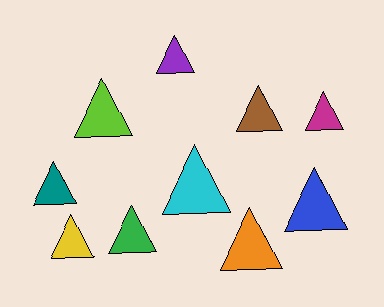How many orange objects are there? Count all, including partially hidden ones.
There is 1 orange object.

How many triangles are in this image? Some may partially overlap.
There are 10 triangles.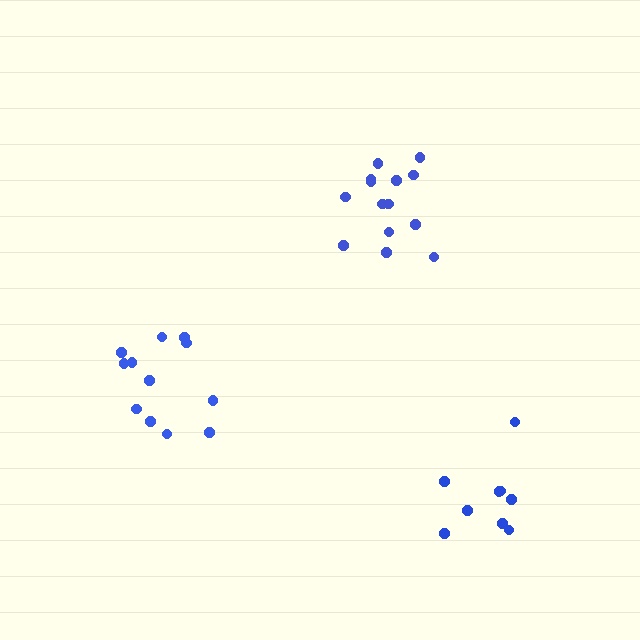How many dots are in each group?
Group 1: 14 dots, Group 2: 12 dots, Group 3: 9 dots (35 total).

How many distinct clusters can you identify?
There are 3 distinct clusters.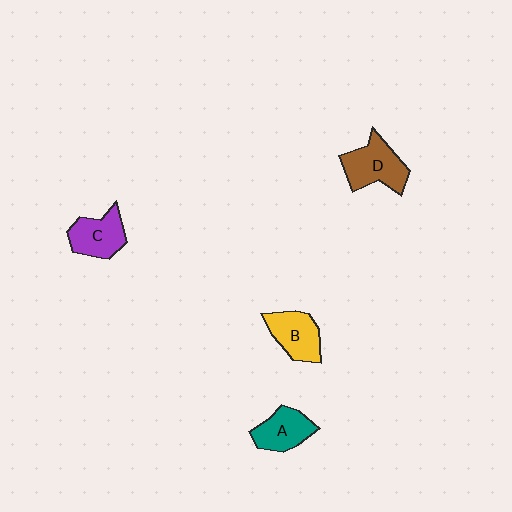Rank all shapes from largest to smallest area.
From largest to smallest: D (brown), B (yellow), C (purple), A (teal).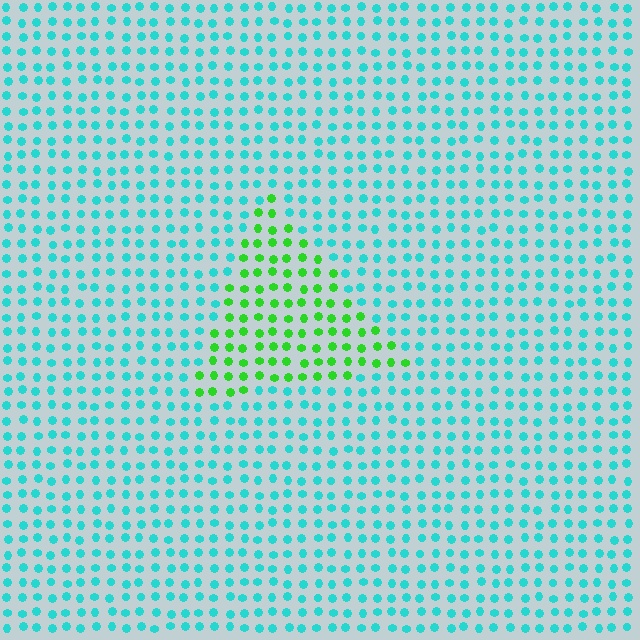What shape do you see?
I see a triangle.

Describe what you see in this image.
The image is filled with small cyan elements in a uniform arrangement. A triangle-shaped region is visible where the elements are tinted to a slightly different hue, forming a subtle color boundary.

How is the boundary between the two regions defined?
The boundary is defined purely by a slight shift in hue (about 59 degrees). Spacing, size, and orientation are identical on both sides.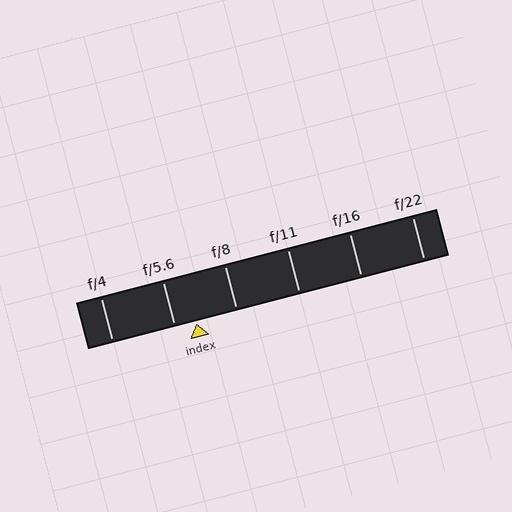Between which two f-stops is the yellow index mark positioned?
The index mark is between f/5.6 and f/8.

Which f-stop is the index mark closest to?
The index mark is closest to f/5.6.